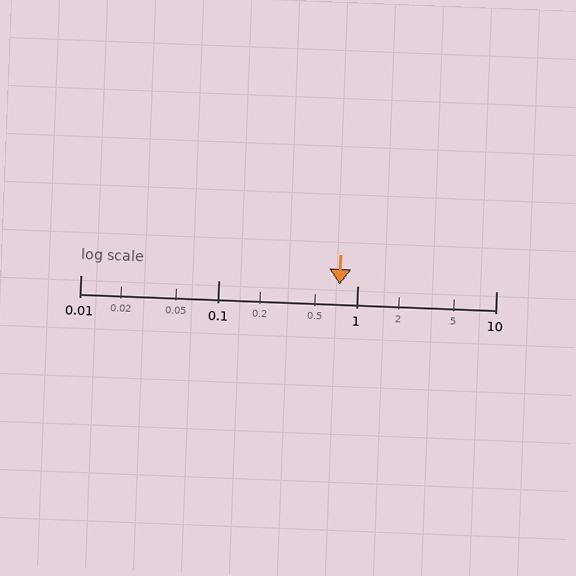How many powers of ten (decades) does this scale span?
The scale spans 3 decades, from 0.01 to 10.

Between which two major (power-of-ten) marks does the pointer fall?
The pointer is between 0.1 and 1.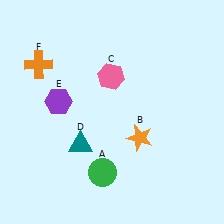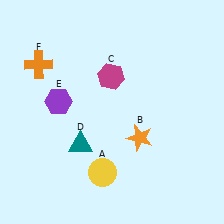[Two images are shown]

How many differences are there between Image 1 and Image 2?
There are 2 differences between the two images.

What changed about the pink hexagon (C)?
In Image 1, C is pink. In Image 2, it changed to magenta.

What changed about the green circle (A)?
In Image 1, A is green. In Image 2, it changed to yellow.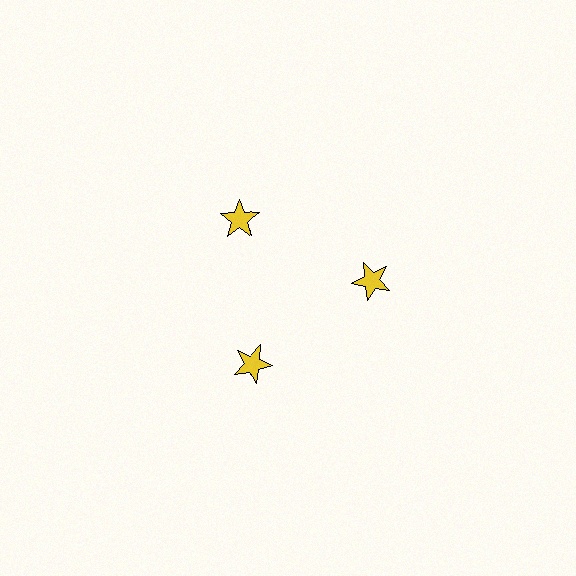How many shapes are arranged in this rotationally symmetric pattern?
There are 3 shapes, arranged in 3 groups of 1.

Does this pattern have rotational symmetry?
Yes, this pattern has 3-fold rotational symmetry. It looks the same after rotating 120 degrees around the center.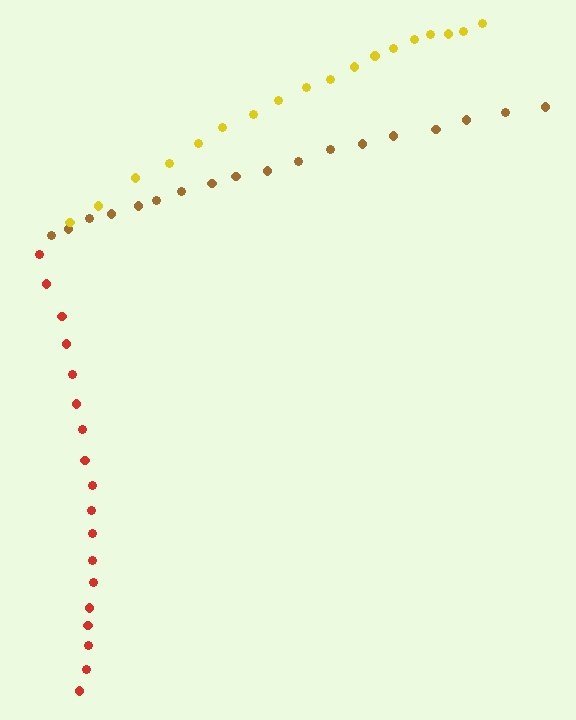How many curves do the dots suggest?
There are 3 distinct paths.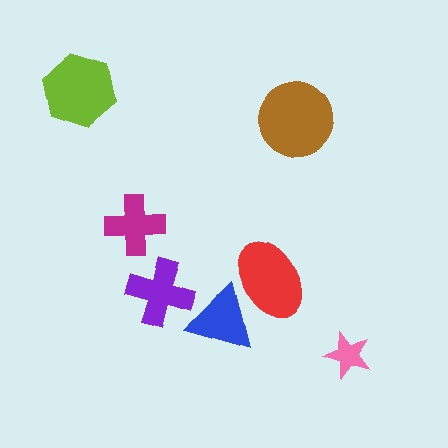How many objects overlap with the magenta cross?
0 objects overlap with the magenta cross.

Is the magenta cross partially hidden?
No, no other shape covers it.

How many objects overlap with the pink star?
0 objects overlap with the pink star.